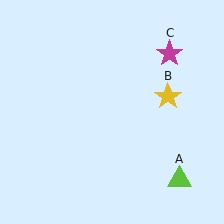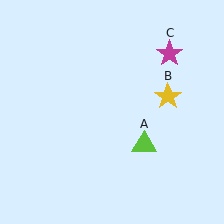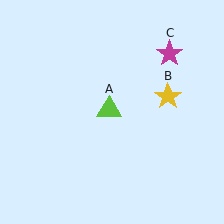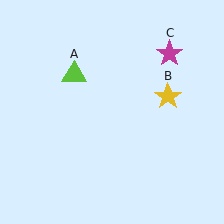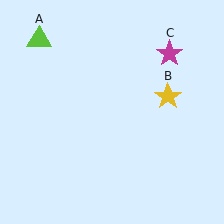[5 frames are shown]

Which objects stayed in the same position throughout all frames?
Yellow star (object B) and magenta star (object C) remained stationary.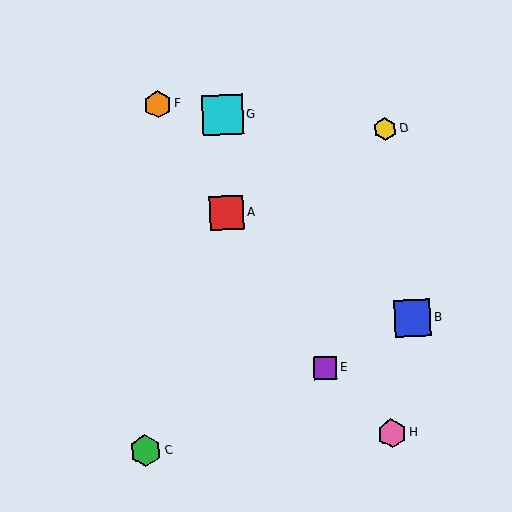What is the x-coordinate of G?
Object G is at x≈223.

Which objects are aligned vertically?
Objects A, G are aligned vertically.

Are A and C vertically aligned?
No, A is at x≈227 and C is at x≈145.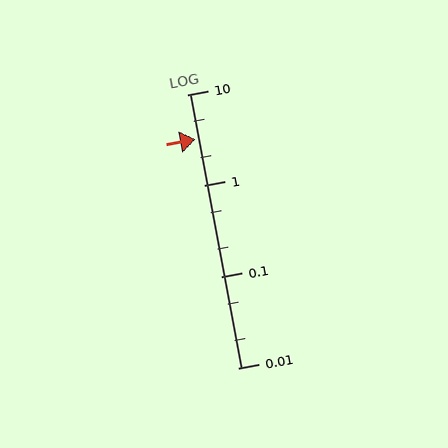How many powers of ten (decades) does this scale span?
The scale spans 3 decades, from 0.01 to 10.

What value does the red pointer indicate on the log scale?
The pointer indicates approximately 3.2.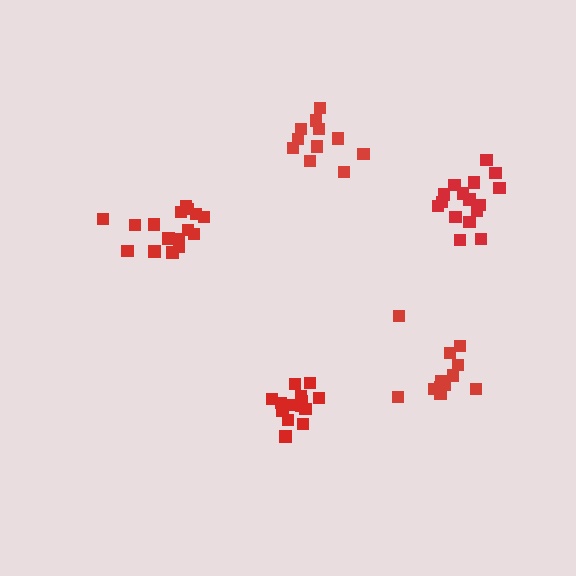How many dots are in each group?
Group 1: 16 dots, Group 2: 12 dots, Group 3: 14 dots, Group 4: 11 dots, Group 5: 16 dots (69 total).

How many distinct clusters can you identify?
There are 5 distinct clusters.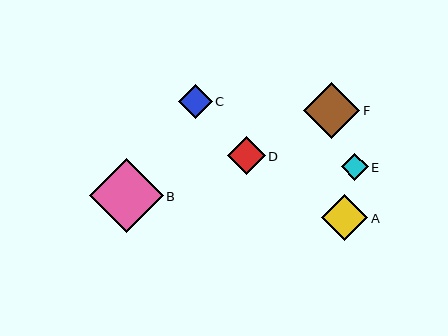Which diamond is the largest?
Diamond B is the largest with a size of approximately 74 pixels.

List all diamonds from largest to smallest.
From largest to smallest: B, F, A, D, C, E.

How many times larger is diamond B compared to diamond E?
Diamond B is approximately 2.7 times the size of diamond E.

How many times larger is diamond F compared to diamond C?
Diamond F is approximately 1.6 times the size of diamond C.